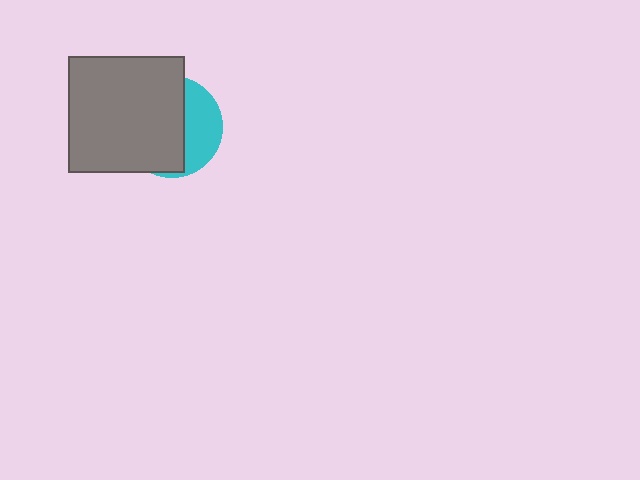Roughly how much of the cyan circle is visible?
A small part of it is visible (roughly 35%).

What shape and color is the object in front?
The object in front is a gray square.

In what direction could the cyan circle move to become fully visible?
The cyan circle could move right. That would shift it out from behind the gray square entirely.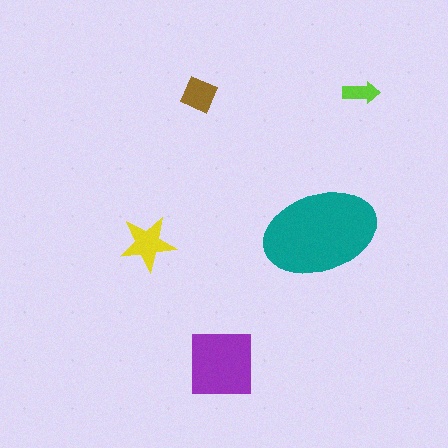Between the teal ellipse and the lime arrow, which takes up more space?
The teal ellipse.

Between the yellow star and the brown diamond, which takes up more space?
The yellow star.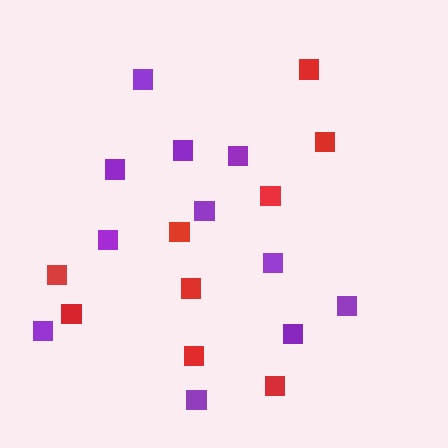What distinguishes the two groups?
There are 2 groups: one group of purple squares (11) and one group of red squares (9).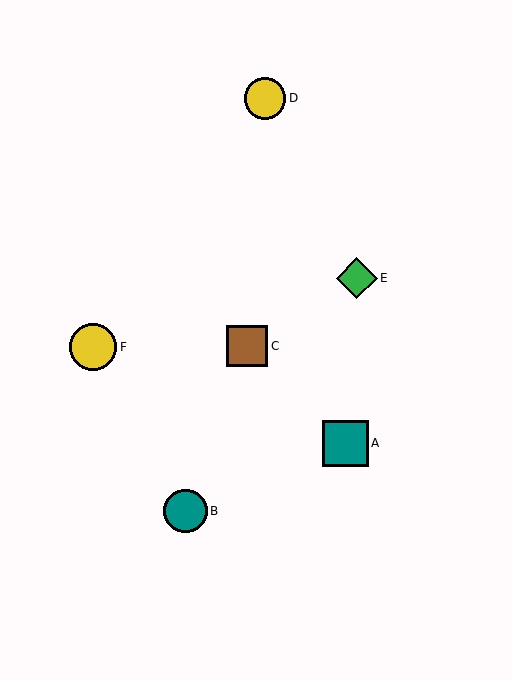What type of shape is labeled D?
Shape D is a yellow circle.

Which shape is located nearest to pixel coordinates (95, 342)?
The yellow circle (labeled F) at (93, 347) is nearest to that location.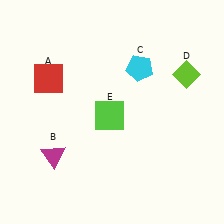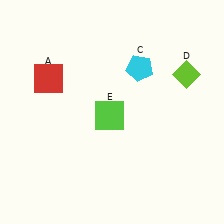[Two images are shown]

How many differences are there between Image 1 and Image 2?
There is 1 difference between the two images.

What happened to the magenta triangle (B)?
The magenta triangle (B) was removed in Image 2. It was in the bottom-left area of Image 1.